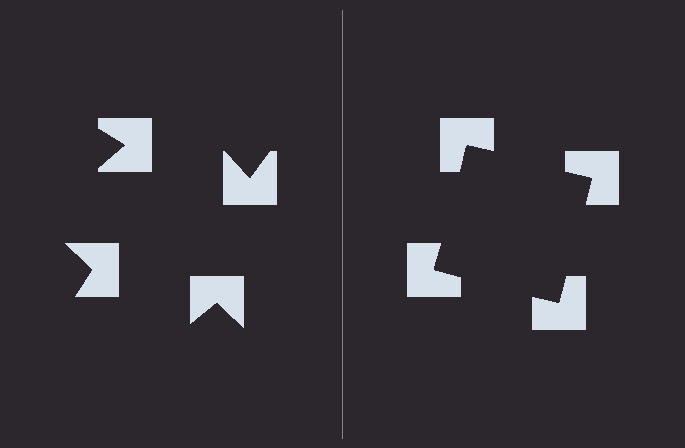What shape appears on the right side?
An illusory square.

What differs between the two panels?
The notched squares are positioned identically on both sides; only the wedge orientations differ. On the right they align to a square; on the left they are misaligned.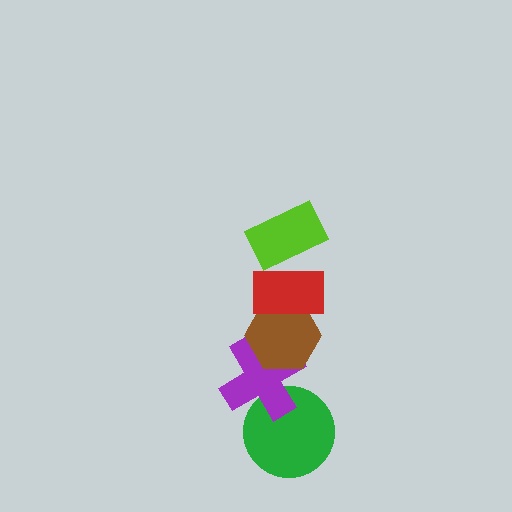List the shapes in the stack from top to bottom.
From top to bottom: the lime rectangle, the red rectangle, the brown hexagon, the purple cross, the green circle.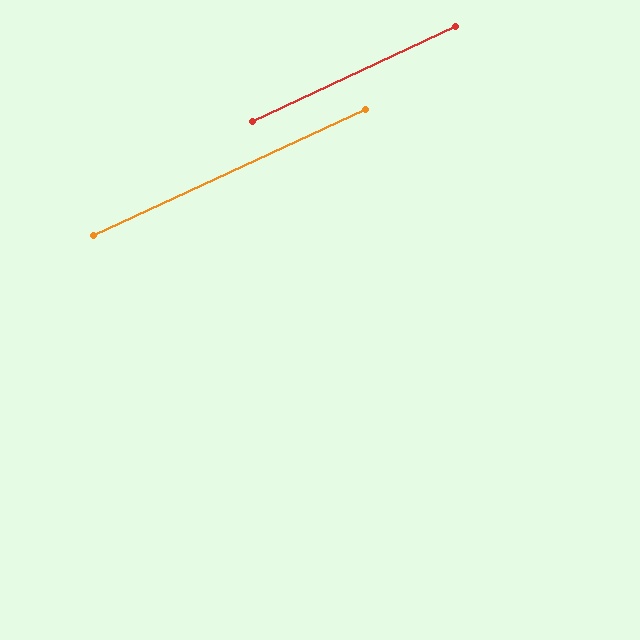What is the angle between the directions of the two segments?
Approximately 0 degrees.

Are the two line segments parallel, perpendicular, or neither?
Parallel — their directions differ by only 0.3°.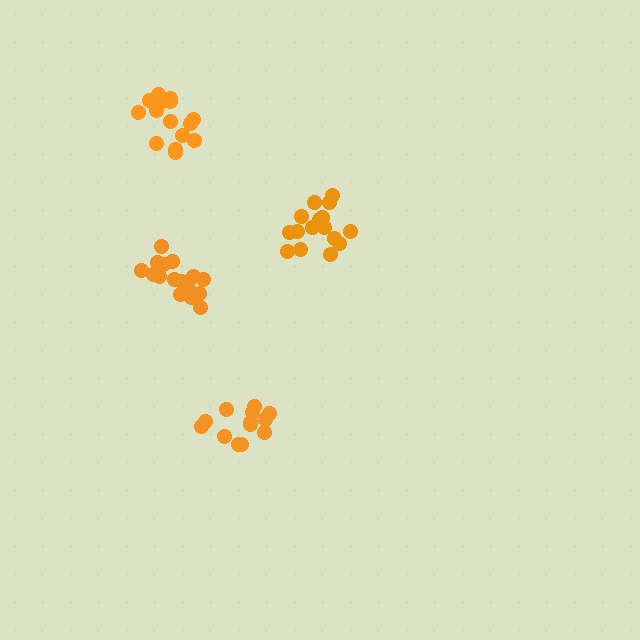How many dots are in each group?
Group 1: 17 dots, Group 2: 13 dots, Group 3: 15 dots, Group 4: 16 dots (61 total).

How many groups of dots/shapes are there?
There are 4 groups.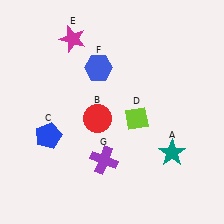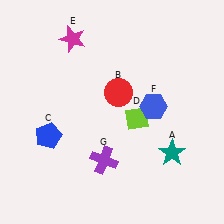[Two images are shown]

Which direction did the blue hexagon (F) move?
The blue hexagon (F) moved right.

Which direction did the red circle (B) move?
The red circle (B) moved up.